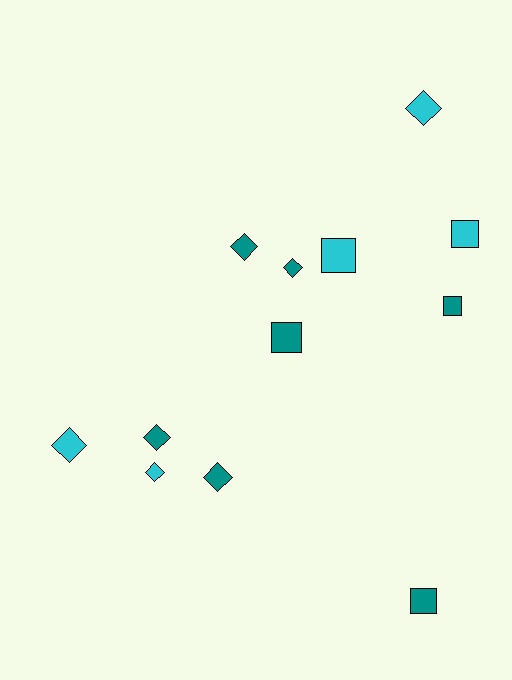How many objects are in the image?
There are 12 objects.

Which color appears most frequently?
Teal, with 7 objects.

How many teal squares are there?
There are 3 teal squares.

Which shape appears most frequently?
Diamond, with 7 objects.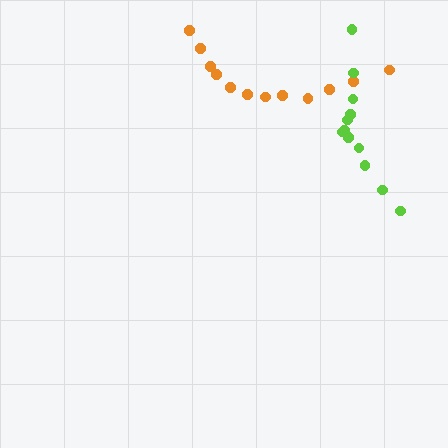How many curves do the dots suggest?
There are 2 distinct paths.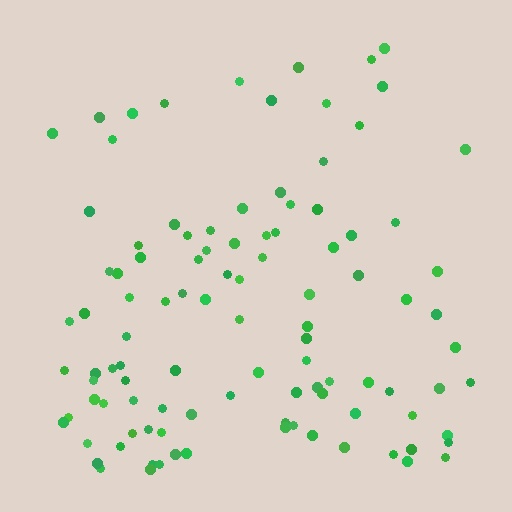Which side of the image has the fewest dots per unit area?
The top.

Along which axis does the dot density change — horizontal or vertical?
Vertical.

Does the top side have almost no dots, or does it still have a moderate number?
Still a moderate number, just noticeably fewer than the bottom.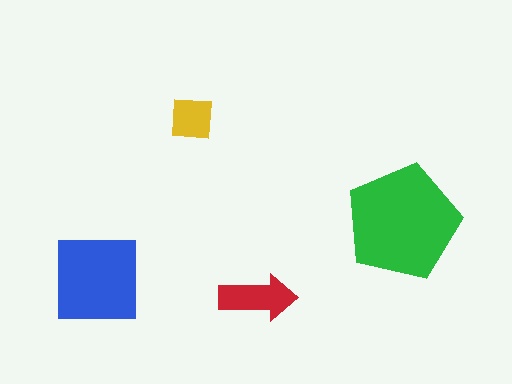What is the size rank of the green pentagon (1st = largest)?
1st.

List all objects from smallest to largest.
The yellow square, the red arrow, the blue square, the green pentagon.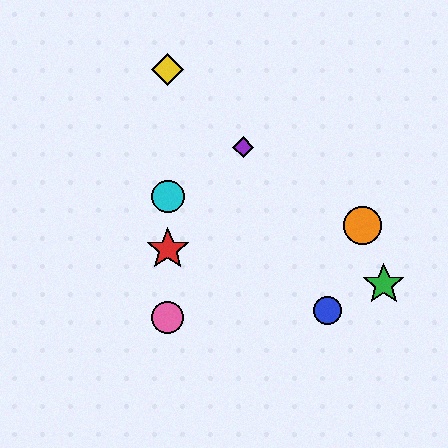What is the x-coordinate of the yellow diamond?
The yellow diamond is at x≈168.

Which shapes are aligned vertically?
The red star, the yellow diamond, the cyan circle, the pink circle are aligned vertically.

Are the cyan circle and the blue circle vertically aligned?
No, the cyan circle is at x≈168 and the blue circle is at x≈328.